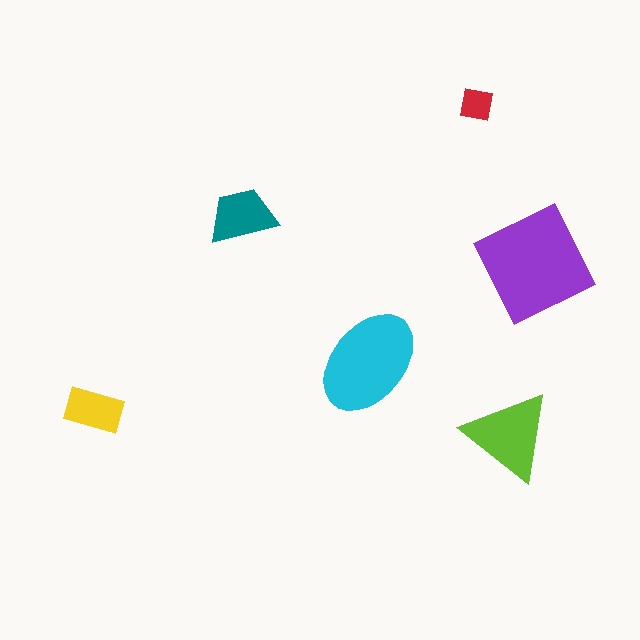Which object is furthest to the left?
The yellow rectangle is leftmost.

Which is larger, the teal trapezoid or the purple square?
The purple square.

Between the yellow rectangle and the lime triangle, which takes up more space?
The lime triangle.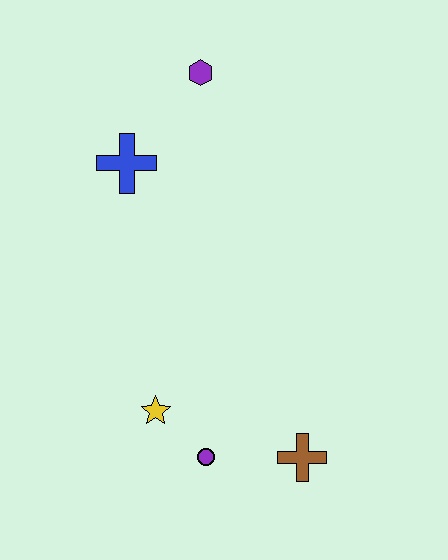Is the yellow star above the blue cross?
No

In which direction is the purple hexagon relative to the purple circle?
The purple hexagon is above the purple circle.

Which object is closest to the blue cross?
The purple hexagon is closest to the blue cross.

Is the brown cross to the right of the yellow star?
Yes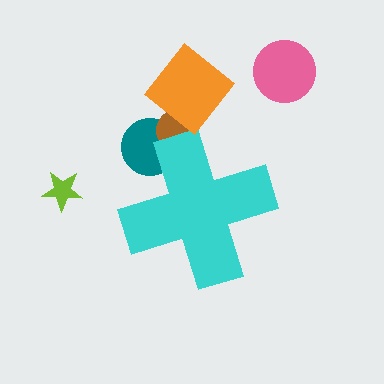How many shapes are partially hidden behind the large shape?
2 shapes are partially hidden.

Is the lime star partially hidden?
No, the lime star is fully visible.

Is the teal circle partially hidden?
Yes, the teal circle is partially hidden behind the cyan cross.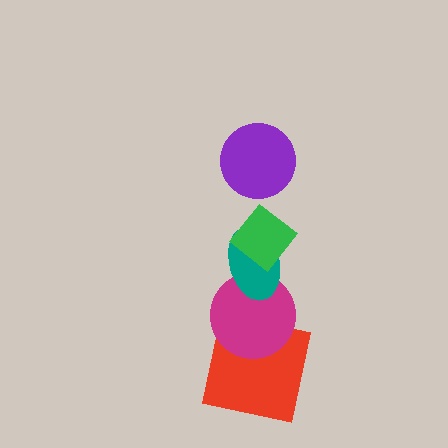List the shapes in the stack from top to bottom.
From top to bottom: the purple circle, the green diamond, the teal ellipse, the magenta circle, the red square.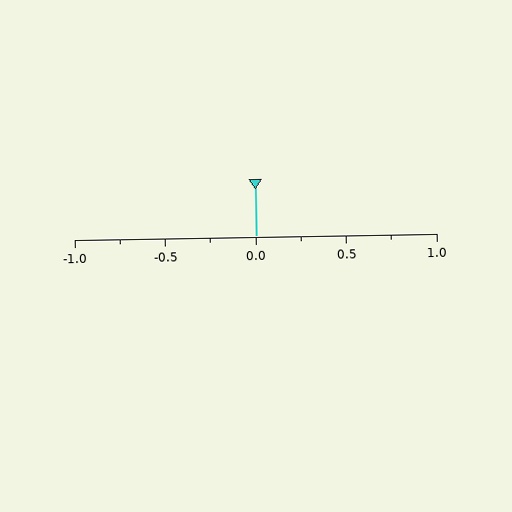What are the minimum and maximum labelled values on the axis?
The axis runs from -1.0 to 1.0.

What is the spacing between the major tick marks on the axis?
The major ticks are spaced 0.5 apart.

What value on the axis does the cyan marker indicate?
The marker indicates approximately 0.